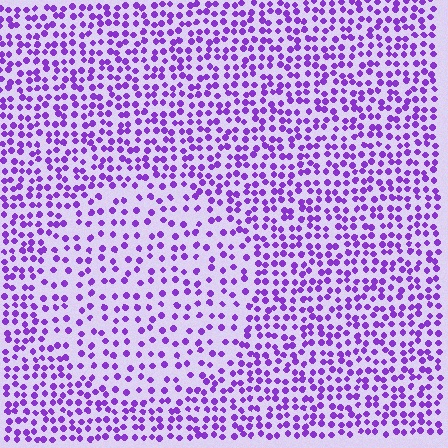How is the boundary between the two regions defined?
The boundary is defined by a change in element density (approximately 1.8x ratio). All elements are the same color, size, and shape.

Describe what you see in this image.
The image contains small purple elements arranged at two different densities. A circle-shaped region is visible where the elements are less densely packed than the surrounding area.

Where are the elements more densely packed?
The elements are more densely packed outside the circle boundary.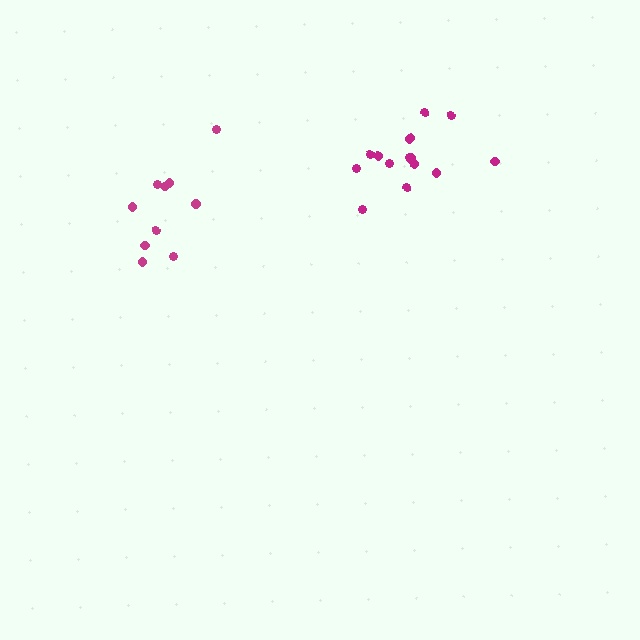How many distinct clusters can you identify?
There are 2 distinct clusters.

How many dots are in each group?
Group 1: 10 dots, Group 2: 14 dots (24 total).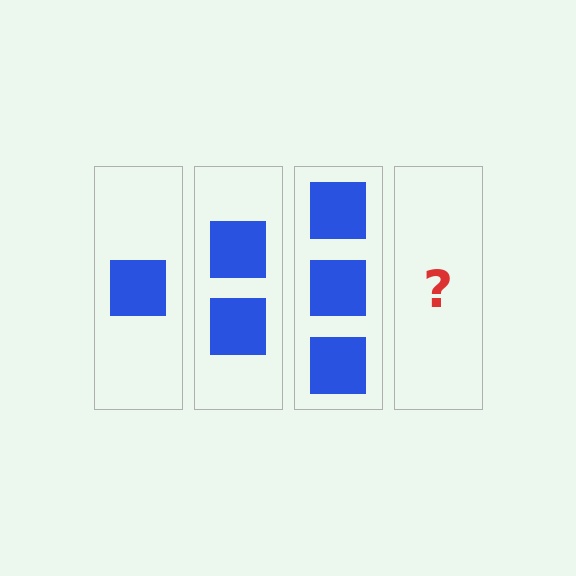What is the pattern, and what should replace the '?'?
The pattern is that each step adds one more square. The '?' should be 4 squares.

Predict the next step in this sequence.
The next step is 4 squares.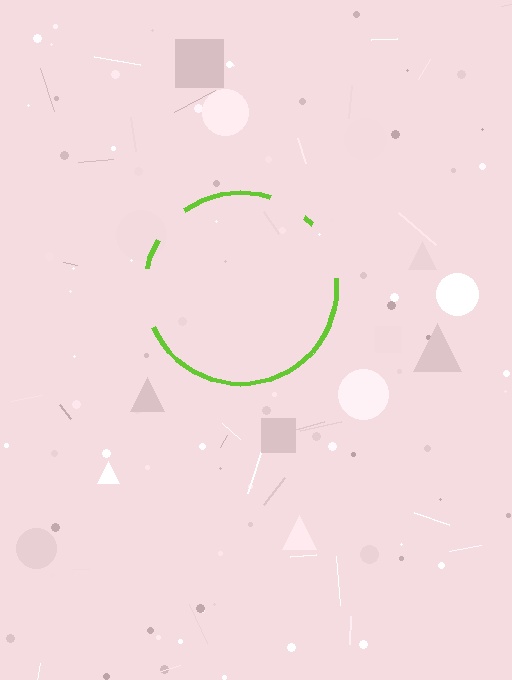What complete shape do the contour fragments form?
The contour fragments form a circle.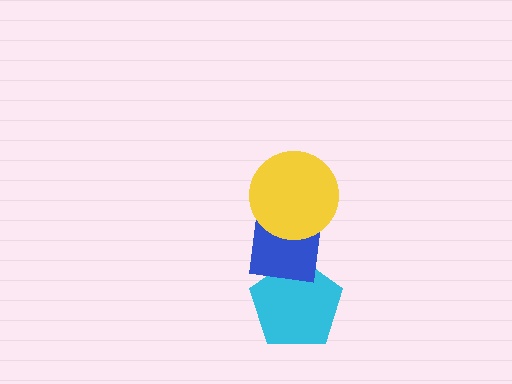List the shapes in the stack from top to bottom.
From top to bottom: the yellow circle, the blue square, the cyan pentagon.